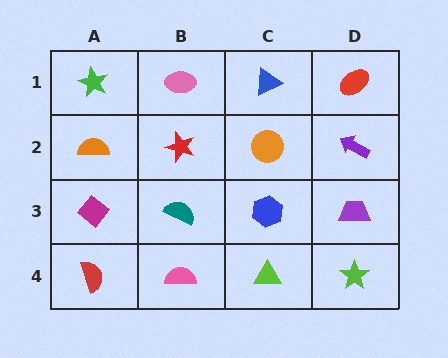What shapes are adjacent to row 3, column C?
An orange circle (row 2, column C), a lime triangle (row 4, column C), a teal semicircle (row 3, column B), a purple trapezoid (row 3, column D).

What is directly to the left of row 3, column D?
A blue hexagon.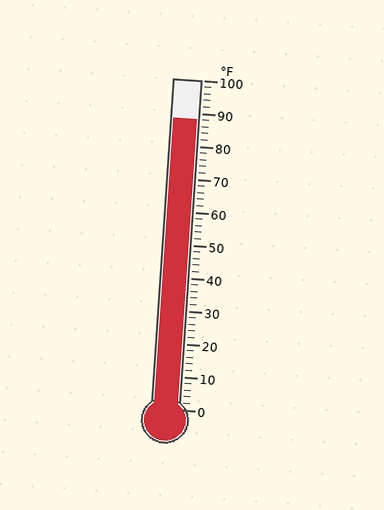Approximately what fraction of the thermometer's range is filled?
The thermometer is filled to approximately 90% of its range.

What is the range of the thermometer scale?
The thermometer scale ranges from 0°F to 100°F.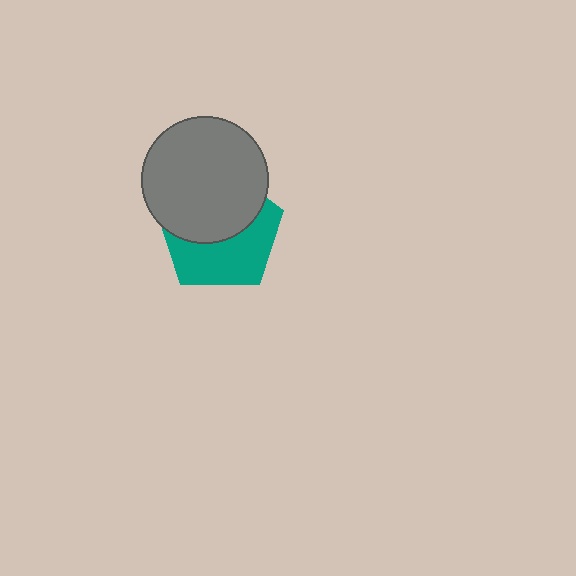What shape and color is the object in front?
The object in front is a gray circle.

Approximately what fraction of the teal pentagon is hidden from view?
Roughly 51% of the teal pentagon is hidden behind the gray circle.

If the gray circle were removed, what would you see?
You would see the complete teal pentagon.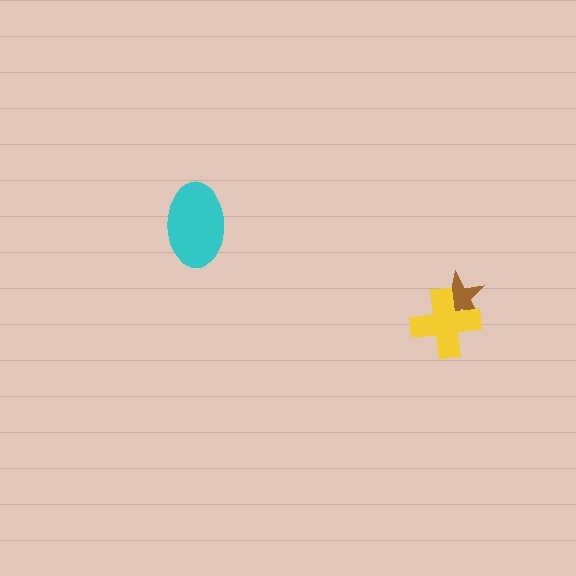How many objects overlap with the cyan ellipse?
0 objects overlap with the cyan ellipse.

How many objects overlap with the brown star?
1 object overlaps with the brown star.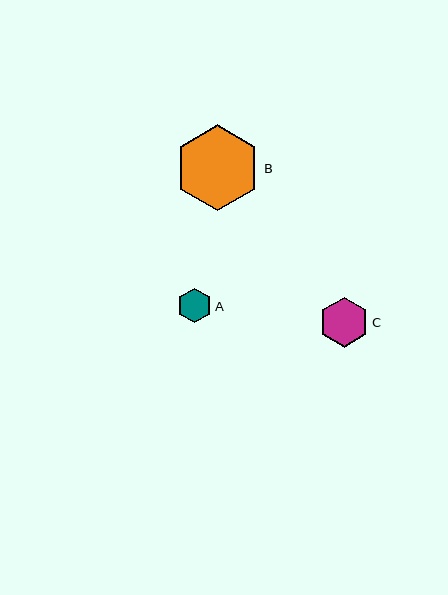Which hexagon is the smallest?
Hexagon A is the smallest with a size of approximately 35 pixels.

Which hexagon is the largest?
Hexagon B is the largest with a size of approximately 86 pixels.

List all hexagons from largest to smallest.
From largest to smallest: B, C, A.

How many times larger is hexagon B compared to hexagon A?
Hexagon B is approximately 2.5 times the size of hexagon A.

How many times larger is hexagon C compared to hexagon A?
Hexagon C is approximately 1.4 times the size of hexagon A.